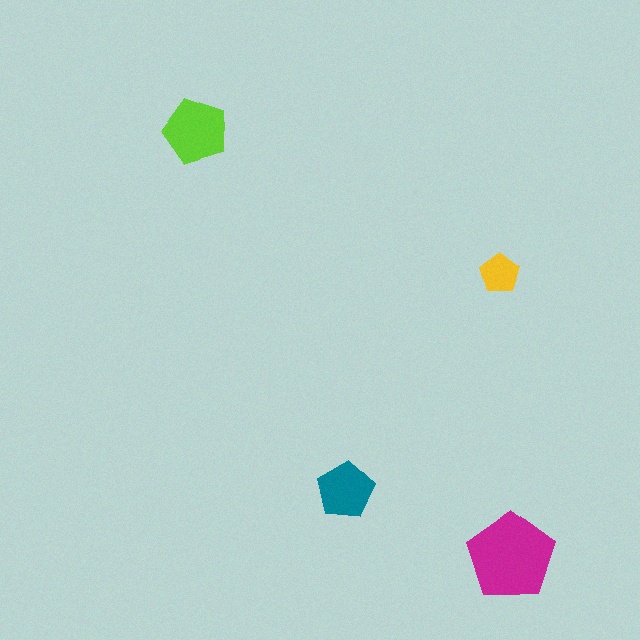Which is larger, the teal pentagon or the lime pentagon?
The lime one.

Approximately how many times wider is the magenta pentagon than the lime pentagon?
About 1.5 times wider.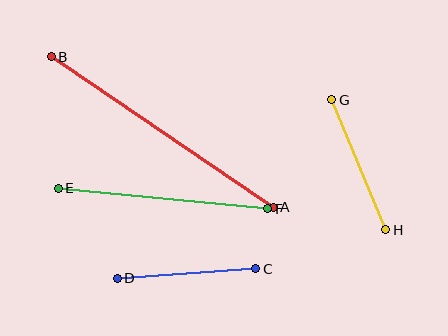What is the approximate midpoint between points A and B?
The midpoint is at approximately (162, 132) pixels.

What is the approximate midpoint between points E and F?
The midpoint is at approximately (163, 198) pixels.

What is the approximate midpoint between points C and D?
The midpoint is at approximately (187, 274) pixels.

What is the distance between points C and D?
The distance is approximately 139 pixels.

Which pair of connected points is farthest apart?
Points A and B are farthest apart.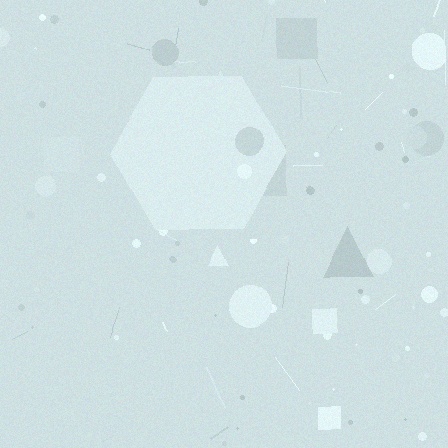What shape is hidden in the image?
A hexagon is hidden in the image.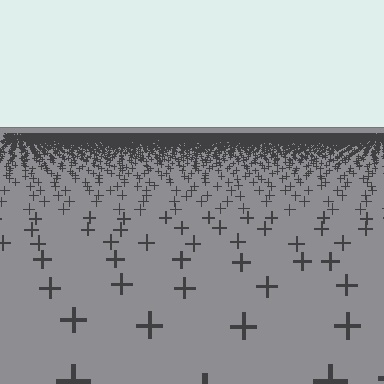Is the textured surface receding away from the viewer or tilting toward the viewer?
The surface is receding away from the viewer. Texture elements get smaller and denser toward the top.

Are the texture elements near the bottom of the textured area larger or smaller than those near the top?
Larger. Near the bottom, elements are closer to the viewer and appear at a bigger on-screen size.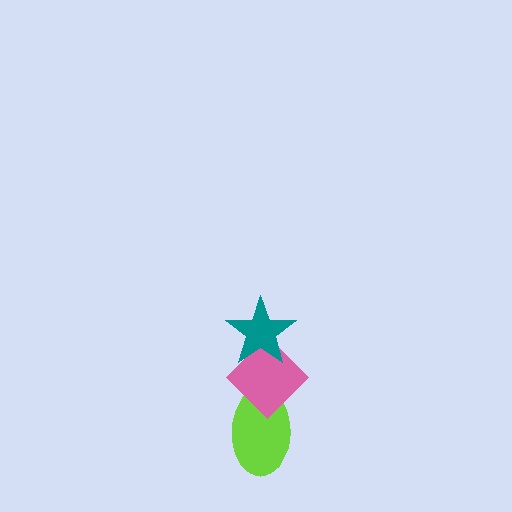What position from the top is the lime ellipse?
The lime ellipse is 3rd from the top.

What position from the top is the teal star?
The teal star is 1st from the top.